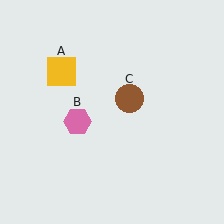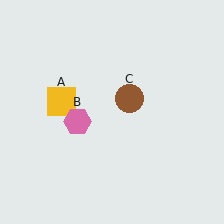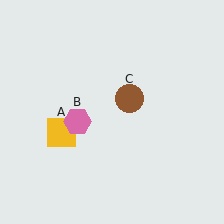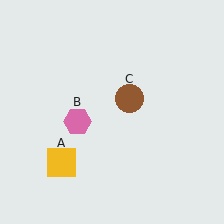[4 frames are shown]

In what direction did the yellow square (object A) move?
The yellow square (object A) moved down.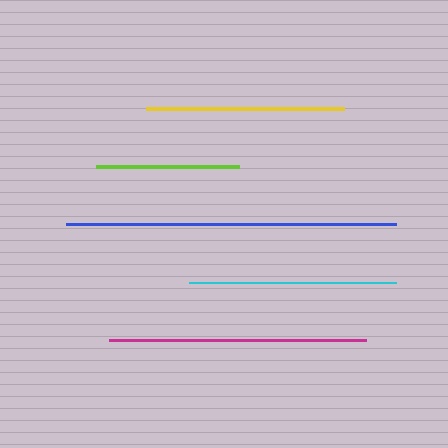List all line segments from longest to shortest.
From longest to shortest: blue, magenta, cyan, yellow, lime.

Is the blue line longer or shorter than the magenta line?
The blue line is longer than the magenta line.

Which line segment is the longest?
The blue line is the longest at approximately 331 pixels.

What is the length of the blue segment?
The blue segment is approximately 331 pixels long.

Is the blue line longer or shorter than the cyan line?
The blue line is longer than the cyan line.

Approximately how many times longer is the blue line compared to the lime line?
The blue line is approximately 2.3 times the length of the lime line.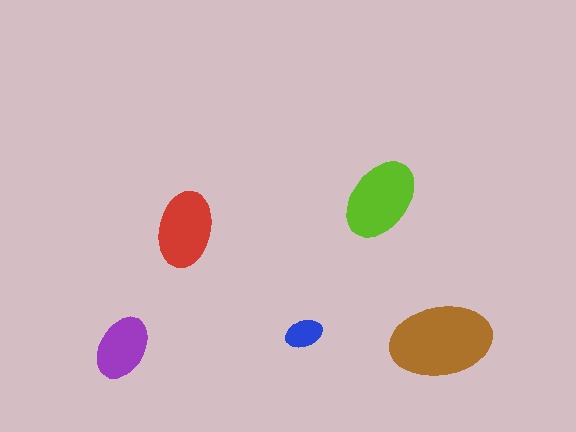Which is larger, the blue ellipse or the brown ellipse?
The brown one.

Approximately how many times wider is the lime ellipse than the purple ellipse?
About 1.5 times wider.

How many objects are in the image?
There are 5 objects in the image.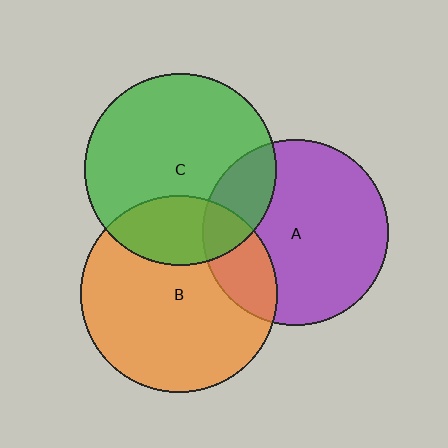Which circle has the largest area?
Circle B (orange).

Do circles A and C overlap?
Yes.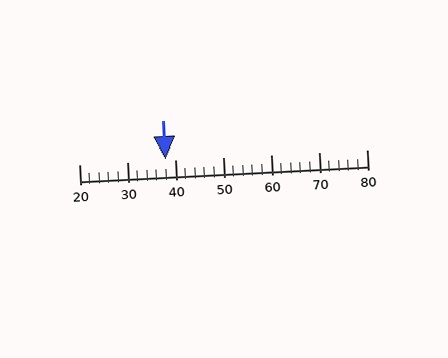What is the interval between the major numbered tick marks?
The major tick marks are spaced 10 units apart.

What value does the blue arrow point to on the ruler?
The blue arrow points to approximately 38.